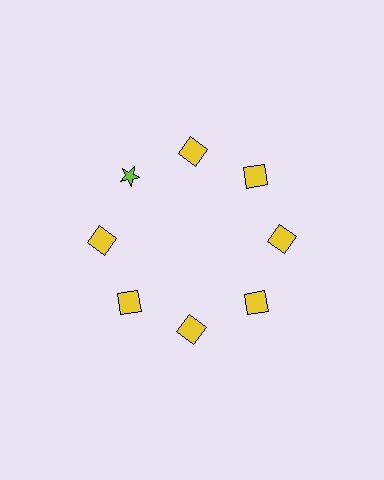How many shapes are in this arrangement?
There are 8 shapes arranged in a ring pattern.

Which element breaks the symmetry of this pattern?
The lime star at roughly the 10 o'clock position breaks the symmetry. All other shapes are yellow squares.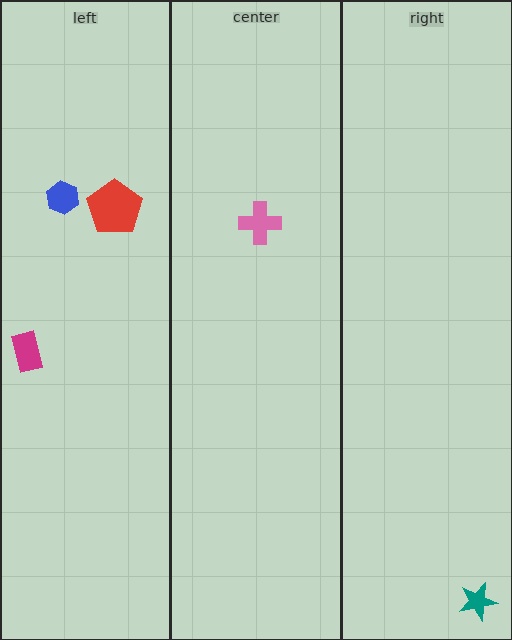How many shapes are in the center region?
1.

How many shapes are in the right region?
1.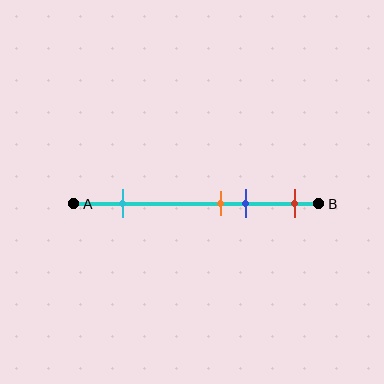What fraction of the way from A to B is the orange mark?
The orange mark is approximately 60% (0.6) of the way from A to B.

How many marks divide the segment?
There are 4 marks dividing the segment.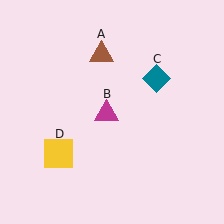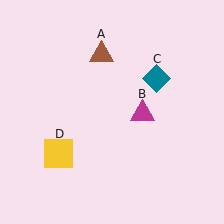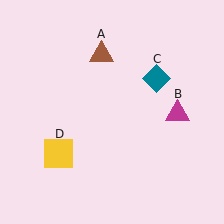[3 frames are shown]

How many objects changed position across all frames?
1 object changed position: magenta triangle (object B).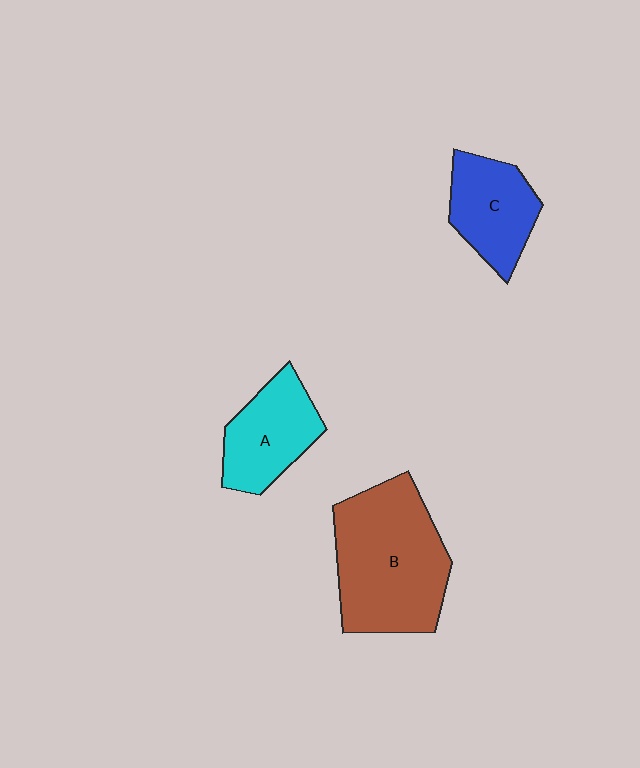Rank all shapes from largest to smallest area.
From largest to smallest: B (brown), A (cyan), C (blue).